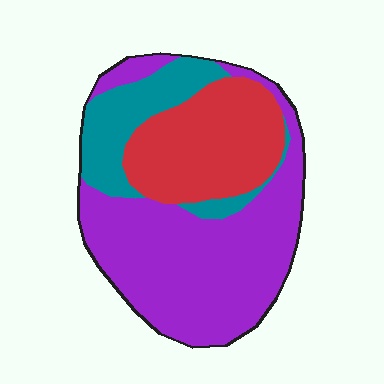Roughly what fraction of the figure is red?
Red covers 28% of the figure.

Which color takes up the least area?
Teal, at roughly 20%.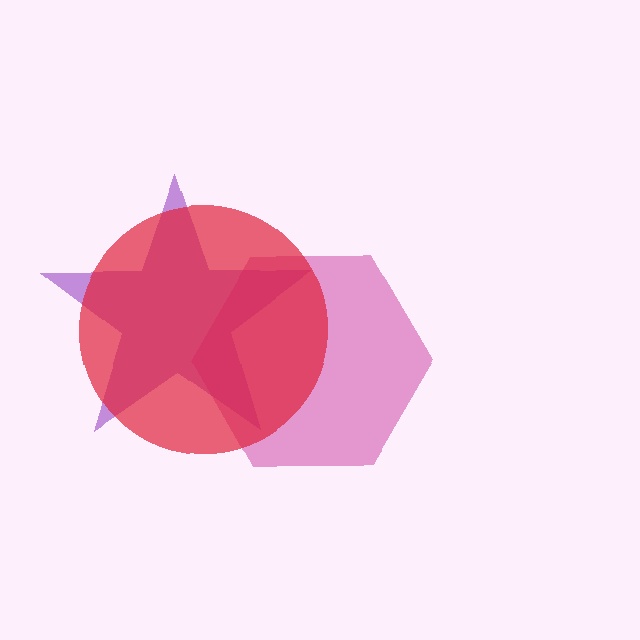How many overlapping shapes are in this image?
There are 3 overlapping shapes in the image.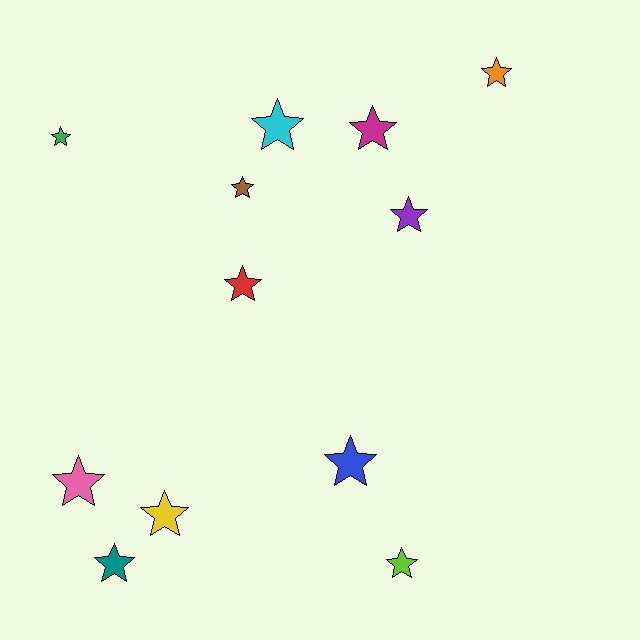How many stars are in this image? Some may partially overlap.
There are 12 stars.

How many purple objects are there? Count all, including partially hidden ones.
There is 1 purple object.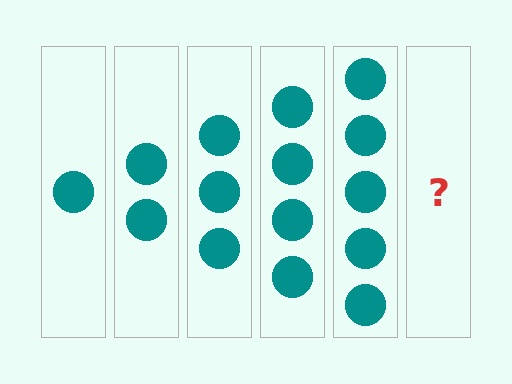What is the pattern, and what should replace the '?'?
The pattern is that each step adds one more circle. The '?' should be 6 circles.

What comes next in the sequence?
The next element should be 6 circles.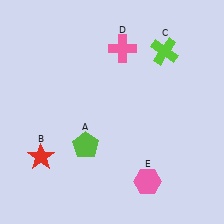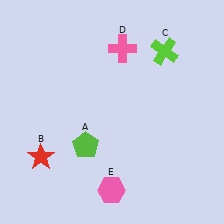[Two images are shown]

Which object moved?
The pink hexagon (E) moved left.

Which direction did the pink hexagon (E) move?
The pink hexagon (E) moved left.